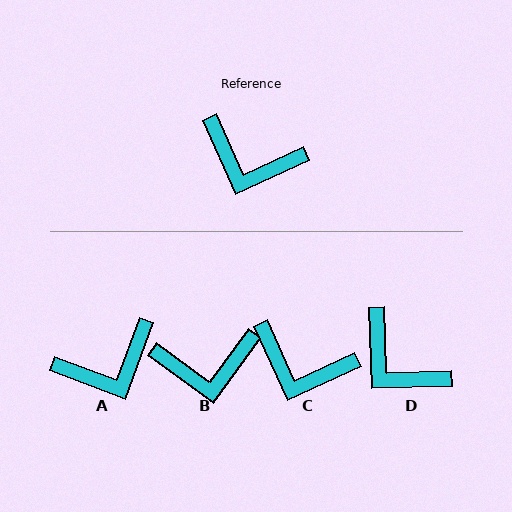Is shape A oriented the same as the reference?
No, it is off by about 45 degrees.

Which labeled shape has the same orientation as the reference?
C.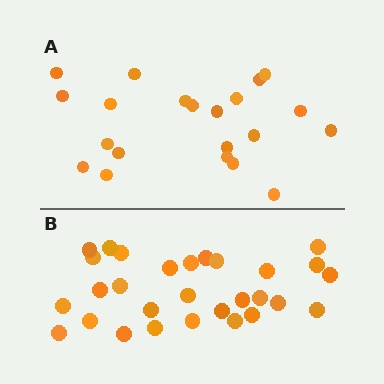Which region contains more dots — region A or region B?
Region B (the bottom region) has more dots.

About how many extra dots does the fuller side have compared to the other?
Region B has roughly 8 or so more dots than region A.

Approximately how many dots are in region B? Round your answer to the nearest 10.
About 30 dots. (The exact count is 29, which rounds to 30.)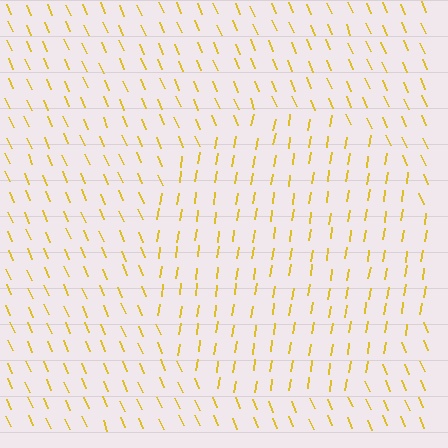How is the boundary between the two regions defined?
The boundary is defined purely by a change in line orientation (approximately 32 degrees difference). All lines are the same color and thickness.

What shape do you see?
I see a circle.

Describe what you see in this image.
The image is filled with small yellow line segments. A circle region in the image has lines oriented differently from the surrounding lines, creating a visible texture boundary.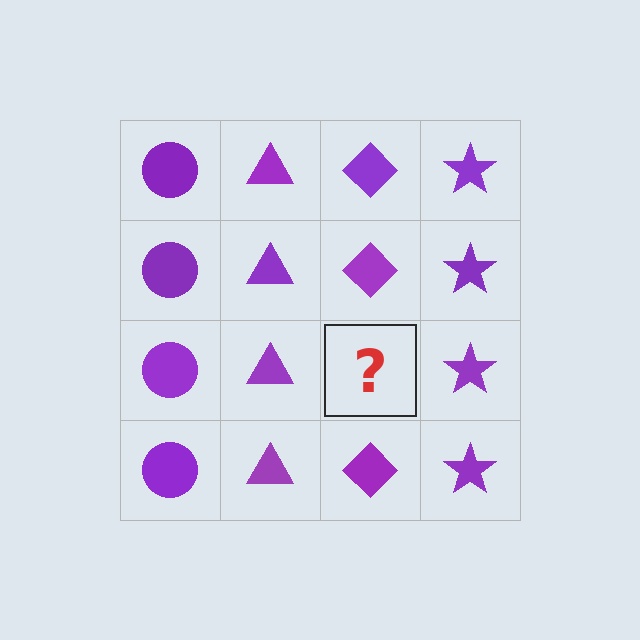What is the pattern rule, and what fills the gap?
The rule is that each column has a consistent shape. The gap should be filled with a purple diamond.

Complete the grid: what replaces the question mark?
The question mark should be replaced with a purple diamond.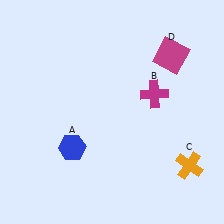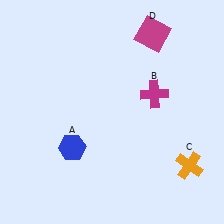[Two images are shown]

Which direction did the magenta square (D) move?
The magenta square (D) moved up.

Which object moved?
The magenta square (D) moved up.